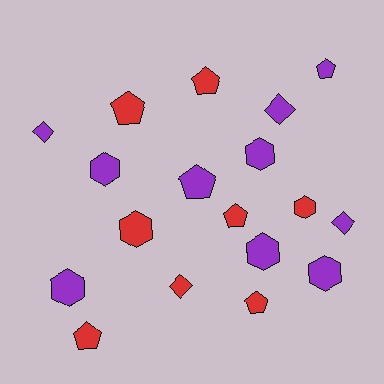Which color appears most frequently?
Purple, with 10 objects.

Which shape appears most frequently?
Hexagon, with 7 objects.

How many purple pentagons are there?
There are 2 purple pentagons.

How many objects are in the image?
There are 18 objects.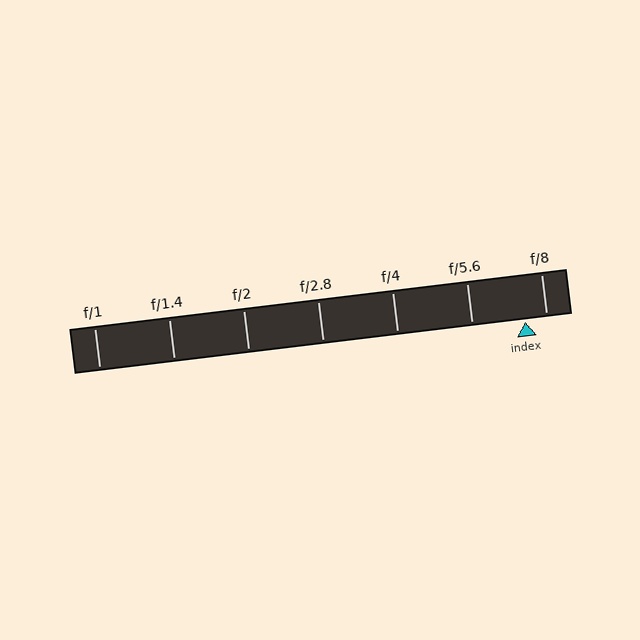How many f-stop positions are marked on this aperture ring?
There are 7 f-stop positions marked.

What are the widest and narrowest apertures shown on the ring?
The widest aperture shown is f/1 and the narrowest is f/8.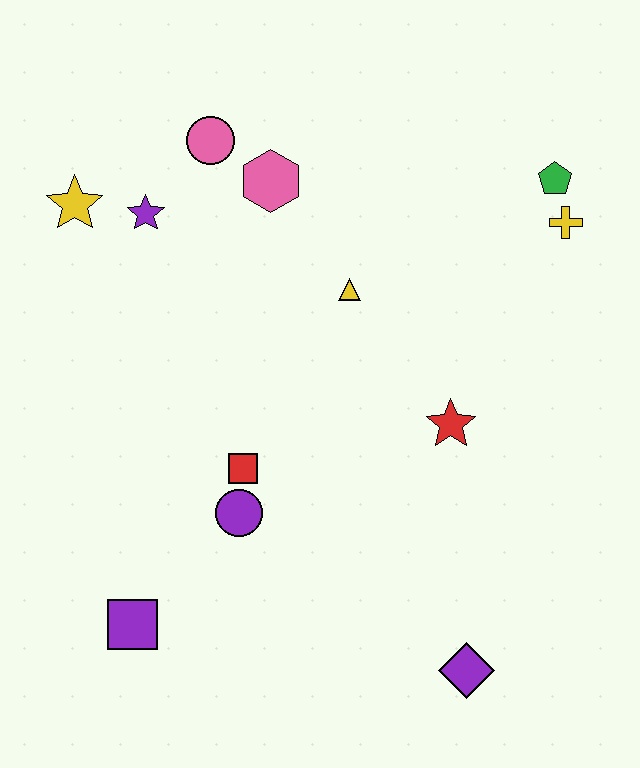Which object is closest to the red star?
The yellow triangle is closest to the red star.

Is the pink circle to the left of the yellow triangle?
Yes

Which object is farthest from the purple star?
The purple diamond is farthest from the purple star.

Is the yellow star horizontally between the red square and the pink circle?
No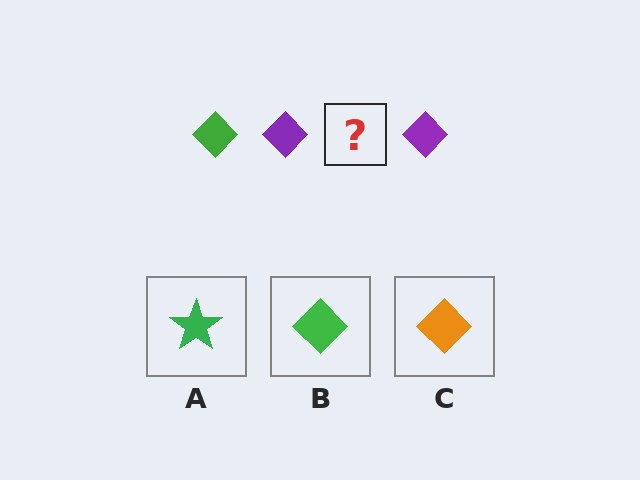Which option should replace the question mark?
Option B.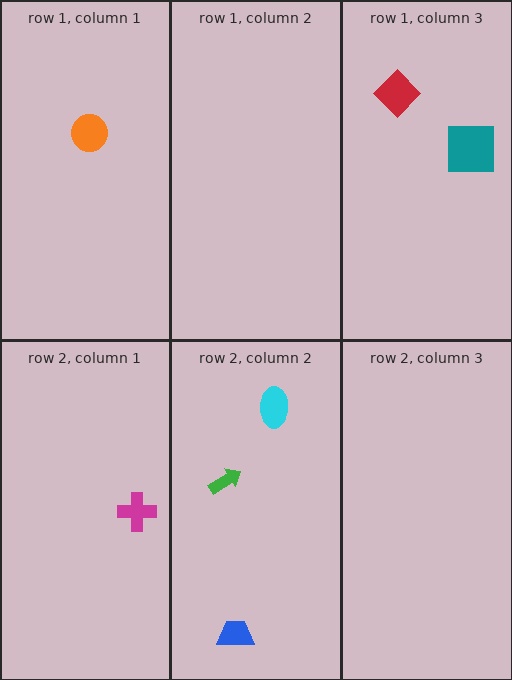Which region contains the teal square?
The row 1, column 3 region.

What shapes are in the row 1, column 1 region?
The orange circle.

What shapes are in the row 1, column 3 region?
The red diamond, the teal square.